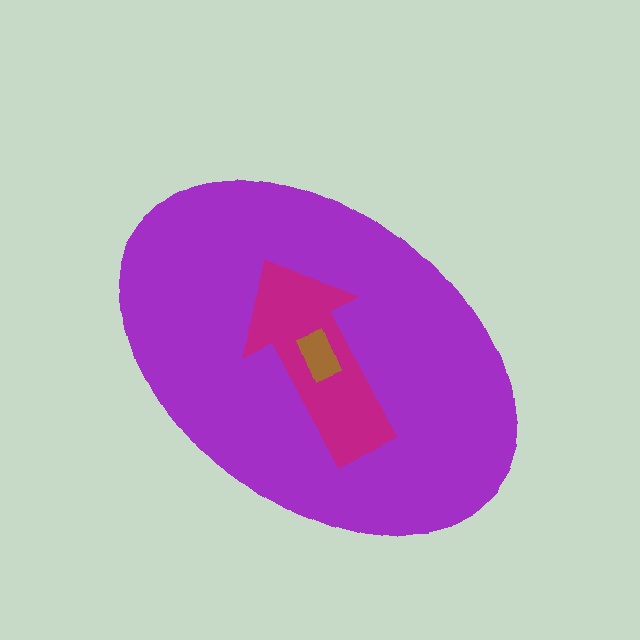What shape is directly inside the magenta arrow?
The brown rectangle.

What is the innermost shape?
The brown rectangle.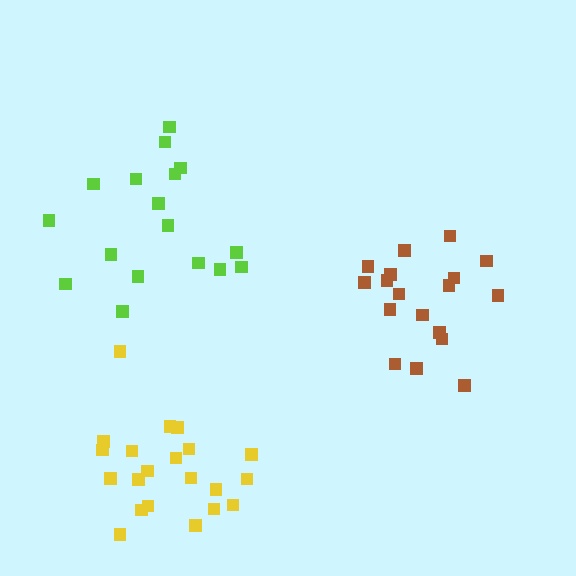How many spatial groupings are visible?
There are 3 spatial groupings.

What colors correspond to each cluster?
The clusters are colored: lime, brown, yellow.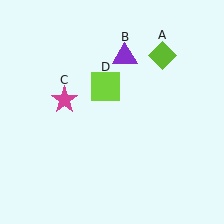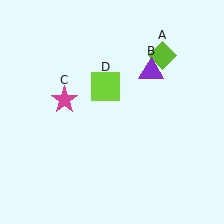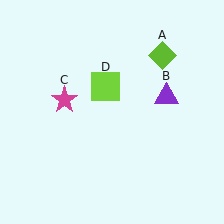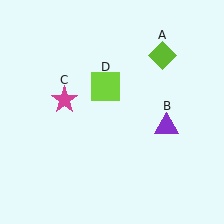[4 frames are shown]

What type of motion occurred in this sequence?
The purple triangle (object B) rotated clockwise around the center of the scene.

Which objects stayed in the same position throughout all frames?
Lime diamond (object A) and magenta star (object C) and lime square (object D) remained stationary.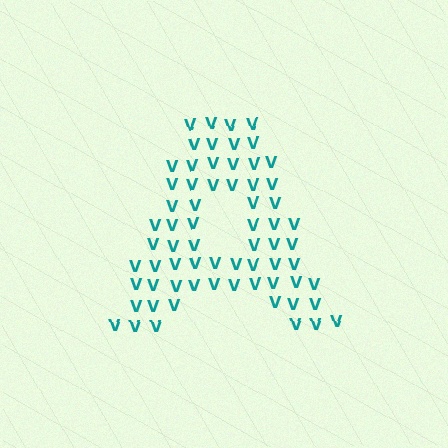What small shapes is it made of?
It is made of small letter V's.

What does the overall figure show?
The overall figure shows the letter A.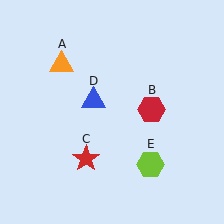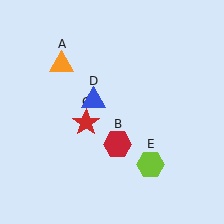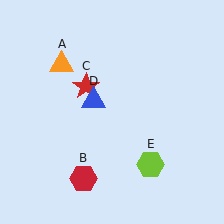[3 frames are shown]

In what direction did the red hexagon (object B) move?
The red hexagon (object B) moved down and to the left.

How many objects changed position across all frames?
2 objects changed position: red hexagon (object B), red star (object C).